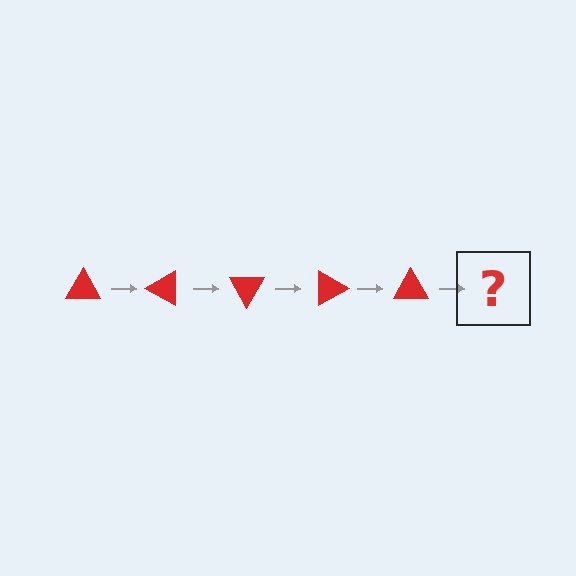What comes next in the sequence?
The next element should be a red triangle rotated 150 degrees.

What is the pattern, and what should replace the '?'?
The pattern is that the triangle rotates 30 degrees each step. The '?' should be a red triangle rotated 150 degrees.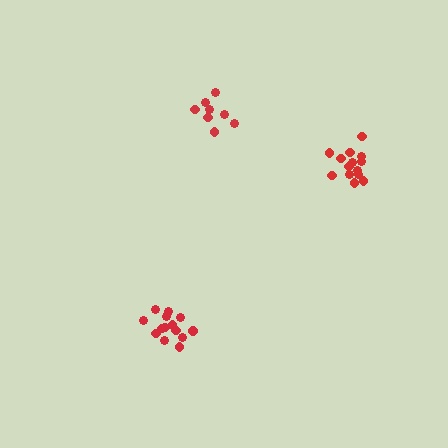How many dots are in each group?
Group 1: 14 dots, Group 2: 8 dots, Group 3: 14 dots (36 total).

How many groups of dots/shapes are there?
There are 3 groups.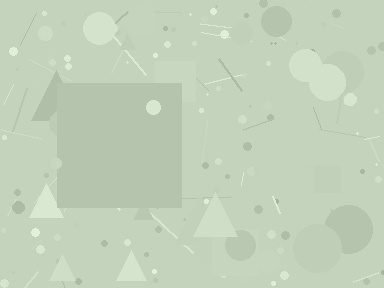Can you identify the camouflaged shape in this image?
The camouflaged shape is a square.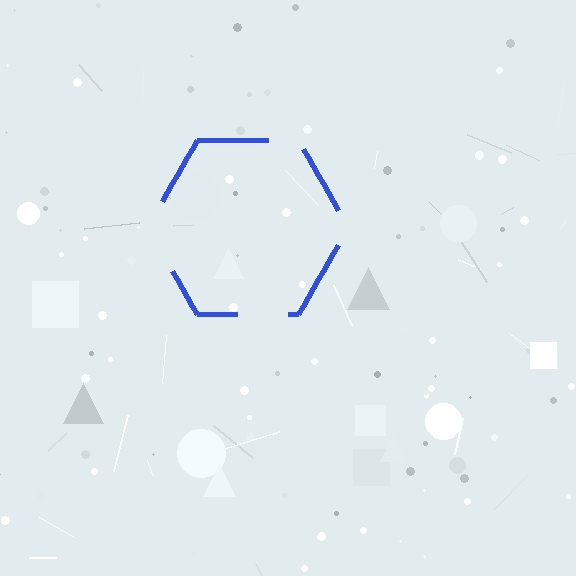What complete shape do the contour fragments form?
The contour fragments form a hexagon.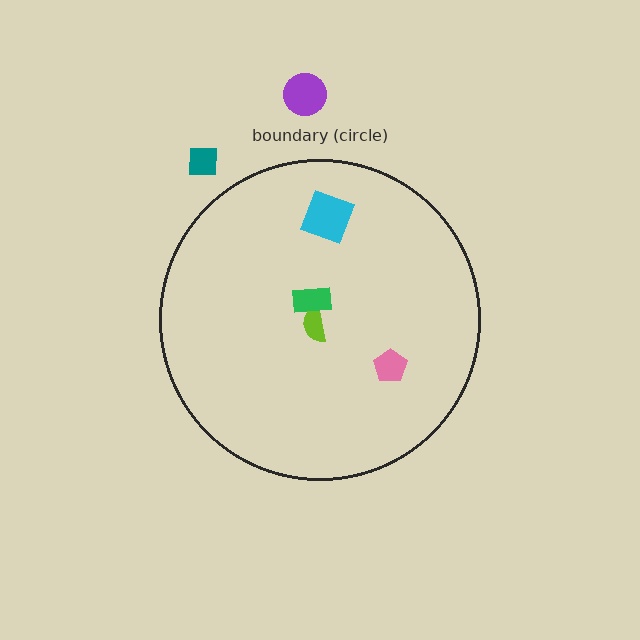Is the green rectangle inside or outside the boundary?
Inside.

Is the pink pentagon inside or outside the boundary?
Inside.